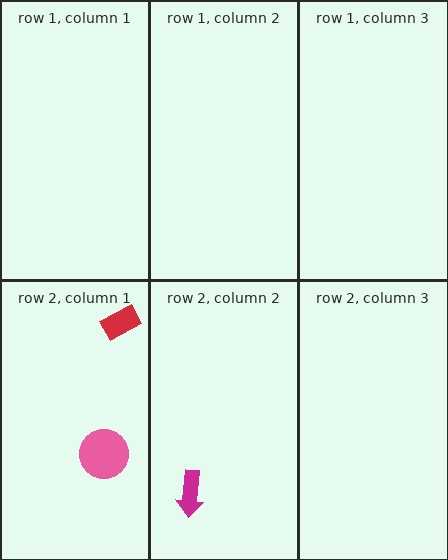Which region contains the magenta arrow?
The row 2, column 2 region.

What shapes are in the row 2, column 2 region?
The magenta arrow.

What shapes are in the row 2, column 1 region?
The red rectangle, the pink circle.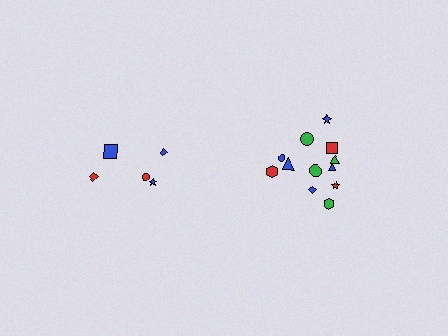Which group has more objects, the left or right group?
The right group.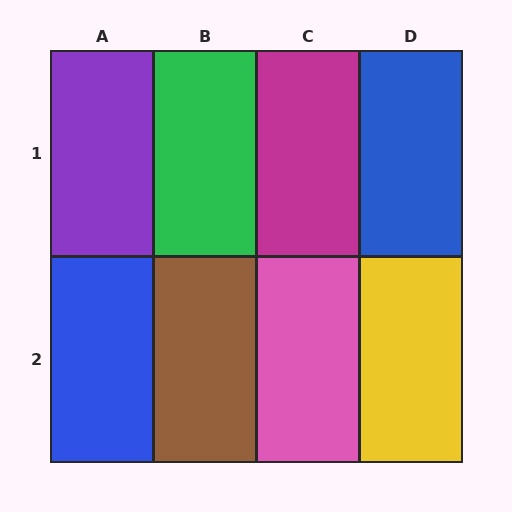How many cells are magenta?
1 cell is magenta.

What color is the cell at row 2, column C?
Pink.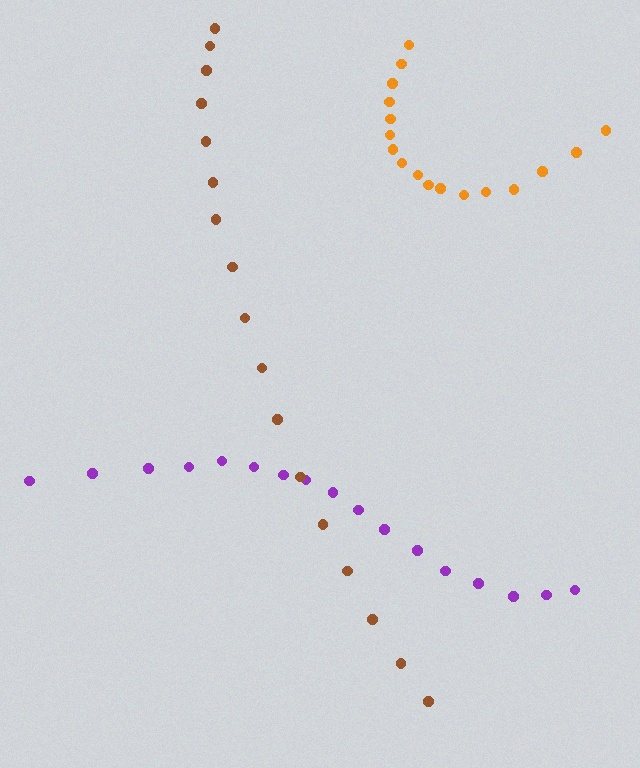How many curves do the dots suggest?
There are 3 distinct paths.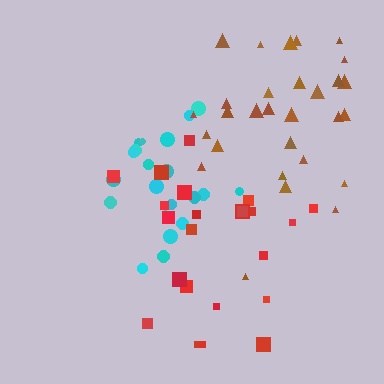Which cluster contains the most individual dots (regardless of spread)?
Brown (29).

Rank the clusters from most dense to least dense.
cyan, brown, red.